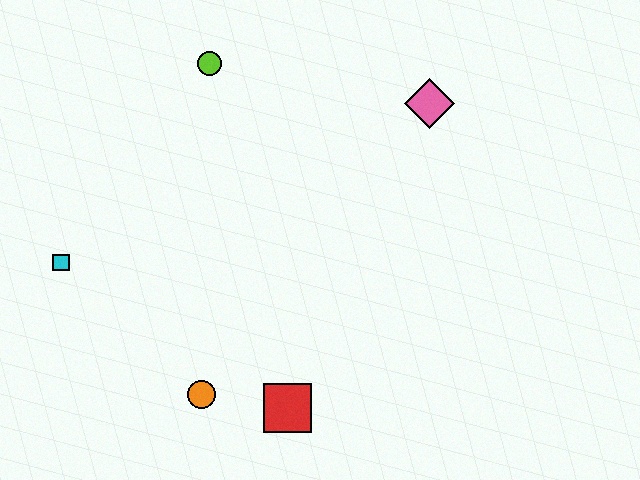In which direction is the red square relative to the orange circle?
The red square is to the right of the orange circle.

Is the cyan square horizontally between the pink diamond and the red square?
No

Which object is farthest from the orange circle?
The pink diamond is farthest from the orange circle.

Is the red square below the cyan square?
Yes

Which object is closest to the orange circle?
The red square is closest to the orange circle.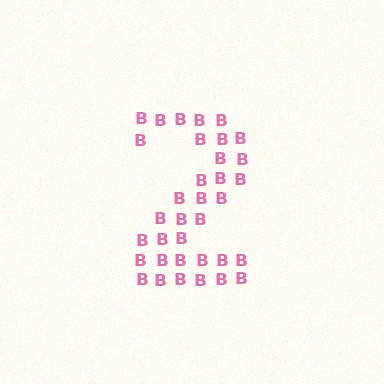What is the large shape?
The large shape is the digit 2.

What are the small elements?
The small elements are letter B's.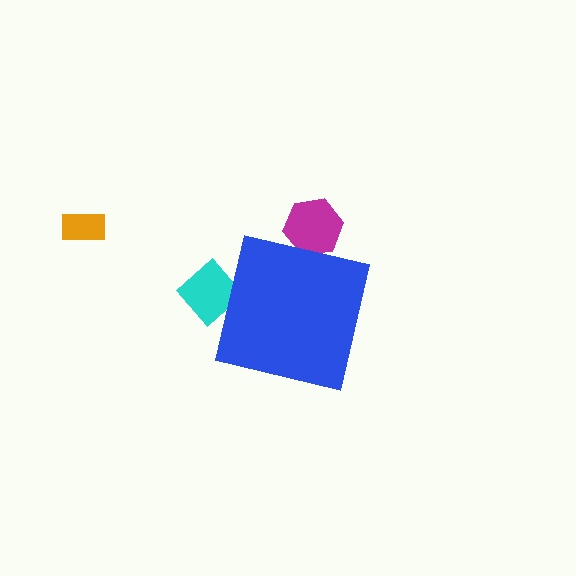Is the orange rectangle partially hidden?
No, the orange rectangle is fully visible.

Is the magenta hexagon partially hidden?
Yes, the magenta hexagon is partially hidden behind the blue square.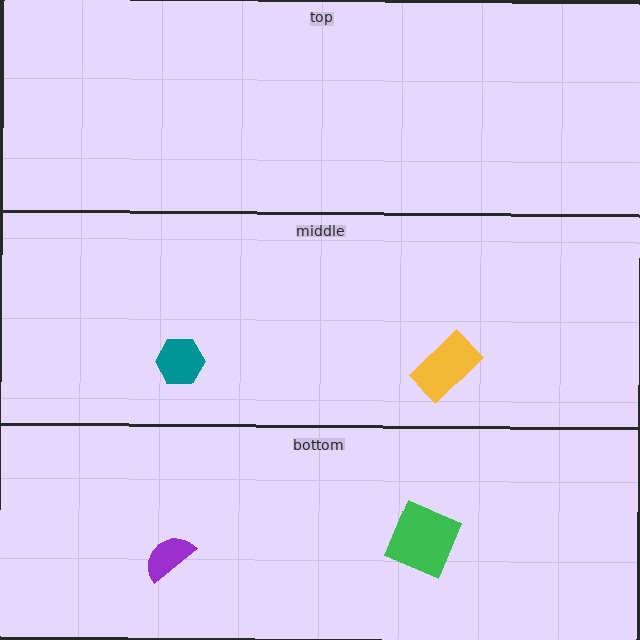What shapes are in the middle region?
The yellow rectangle, the teal hexagon.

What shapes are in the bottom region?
The green square, the purple semicircle.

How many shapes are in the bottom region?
2.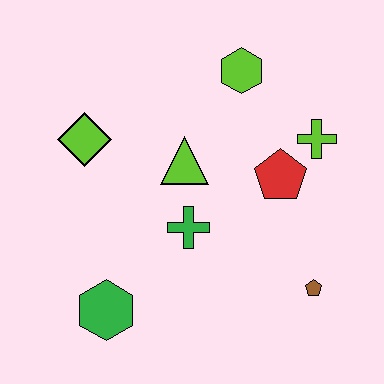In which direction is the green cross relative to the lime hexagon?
The green cross is below the lime hexagon.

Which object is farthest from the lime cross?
The green hexagon is farthest from the lime cross.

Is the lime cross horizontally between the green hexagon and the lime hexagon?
No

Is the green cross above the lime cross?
No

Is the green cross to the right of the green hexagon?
Yes